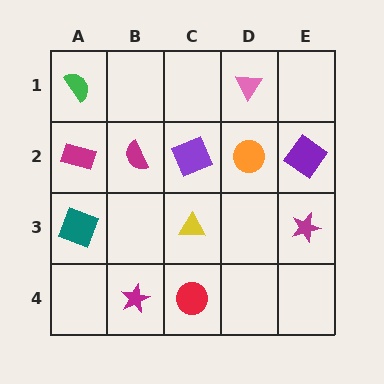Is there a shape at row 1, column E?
No, that cell is empty.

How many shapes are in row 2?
5 shapes.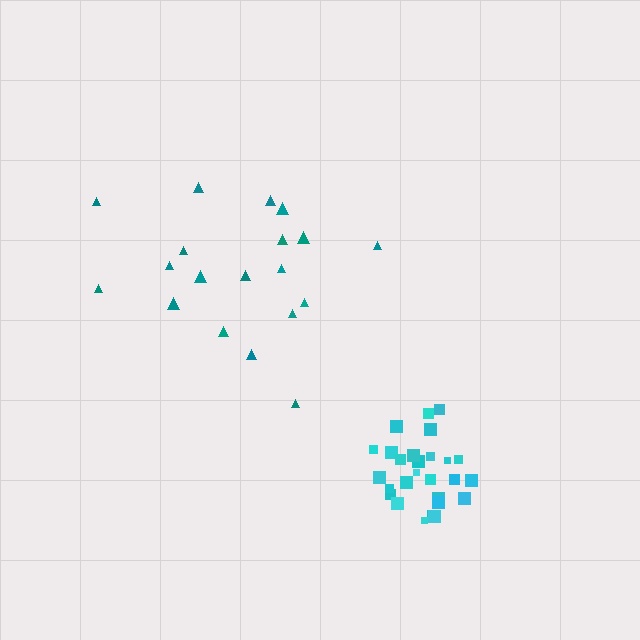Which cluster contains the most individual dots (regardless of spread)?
Cyan (27).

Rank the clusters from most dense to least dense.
cyan, teal.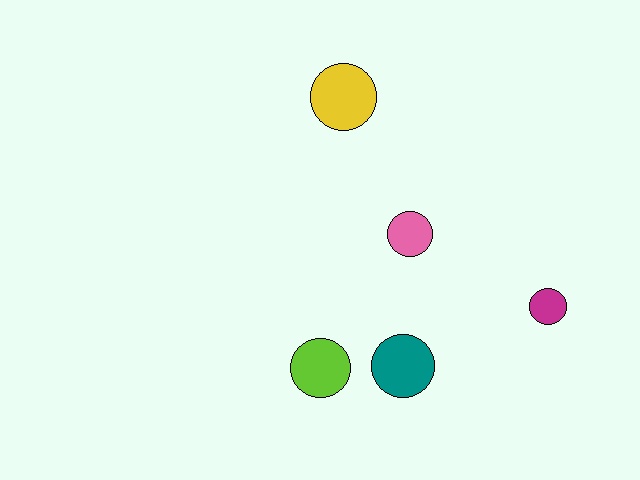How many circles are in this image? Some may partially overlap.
There are 5 circles.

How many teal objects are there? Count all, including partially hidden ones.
There is 1 teal object.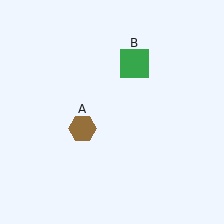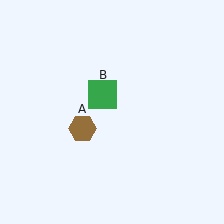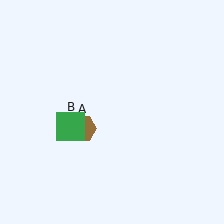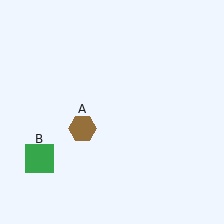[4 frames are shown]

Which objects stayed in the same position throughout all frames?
Brown hexagon (object A) remained stationary.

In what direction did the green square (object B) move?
The green square (object B) moved down and to the left.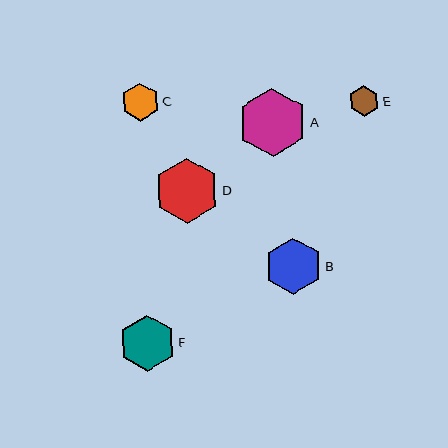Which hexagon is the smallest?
Hexagon E is the smallest with a size of approximately 30 pixels.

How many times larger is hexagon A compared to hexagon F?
Hexagon A is approximately 1.2 times the size of hexagon F.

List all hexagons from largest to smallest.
From largest to smallest: A, D, B, F, C, E.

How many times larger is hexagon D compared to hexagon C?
Hexagon D is approximately 1.7 times the size of hexagon C.